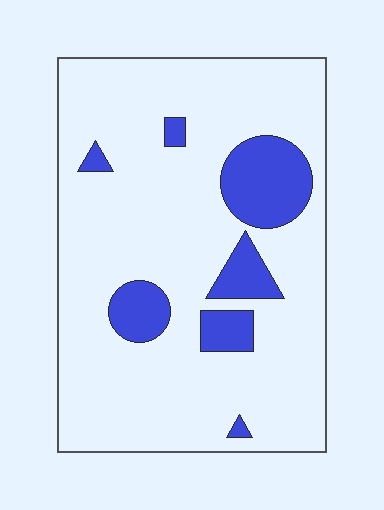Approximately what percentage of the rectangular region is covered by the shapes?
Approximately 15%.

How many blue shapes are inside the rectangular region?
7.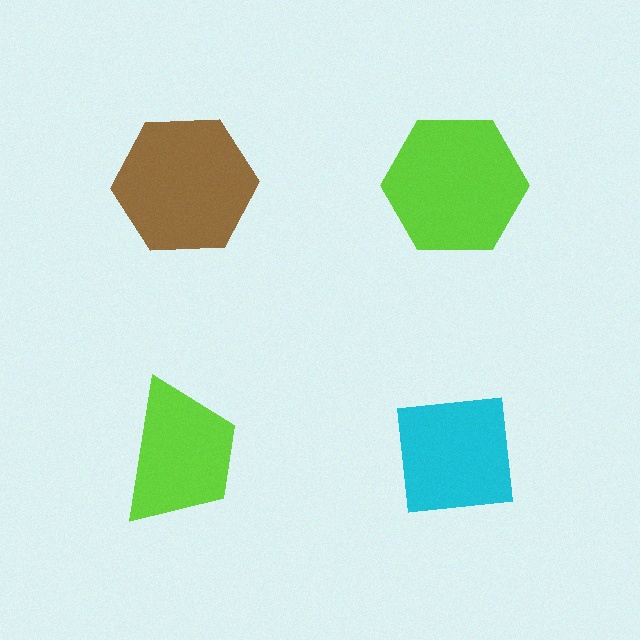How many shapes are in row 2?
2 shapes.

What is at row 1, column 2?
A lime hexagon.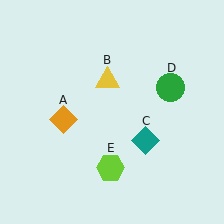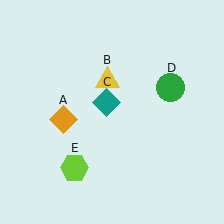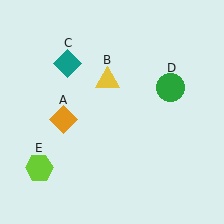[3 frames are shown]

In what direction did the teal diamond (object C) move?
The teal diamond (object C) moved up and to the left.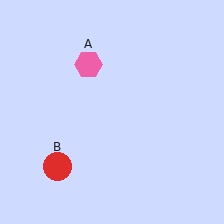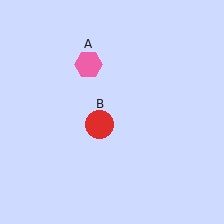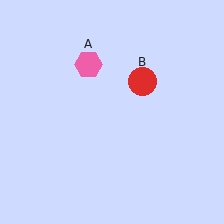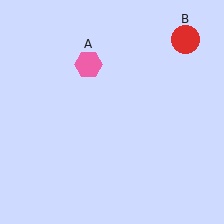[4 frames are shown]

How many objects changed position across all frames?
1 object changed position: red circle (object B).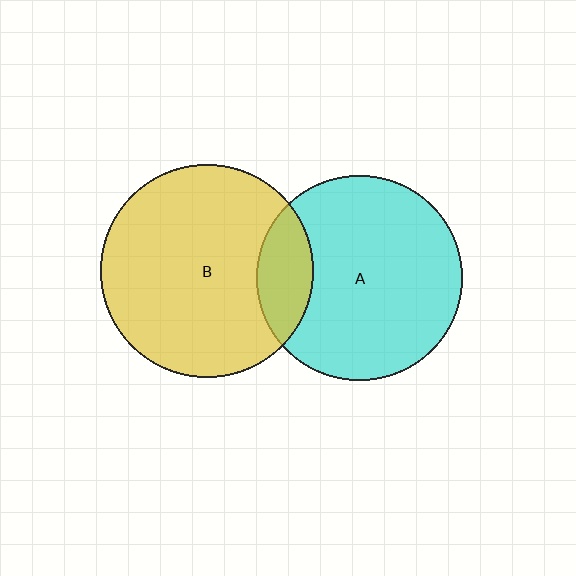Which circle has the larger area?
Circle B (yellow).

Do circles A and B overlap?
Yes.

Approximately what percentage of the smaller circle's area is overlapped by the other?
Approximately 15%.